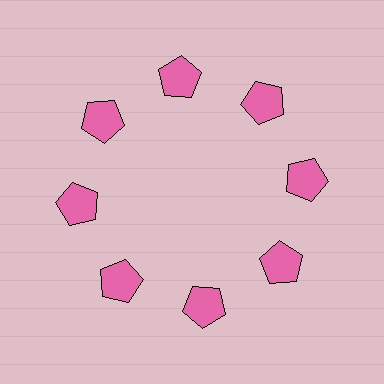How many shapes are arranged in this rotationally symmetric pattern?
There are 8 shapes, arranged in 8 groups of 1.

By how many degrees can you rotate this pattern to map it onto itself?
The pattern maps onto itself every 45 degrees of rotation.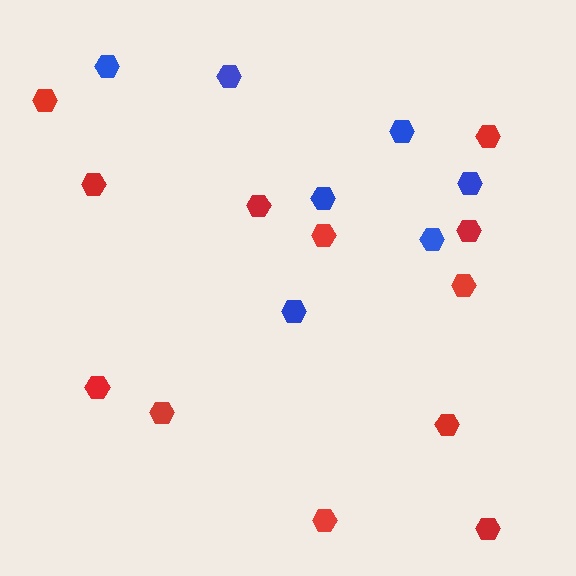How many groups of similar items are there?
There are 2 groups: one group of red hexagons (12) and one group of blue hexagons (7).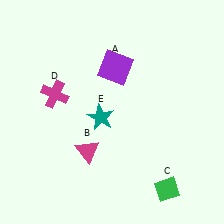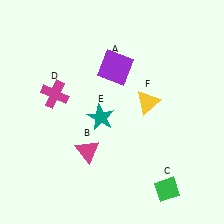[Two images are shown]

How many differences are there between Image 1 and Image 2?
There is 1 difference between the two images.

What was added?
A yellow triangle (F) was added in Image 2.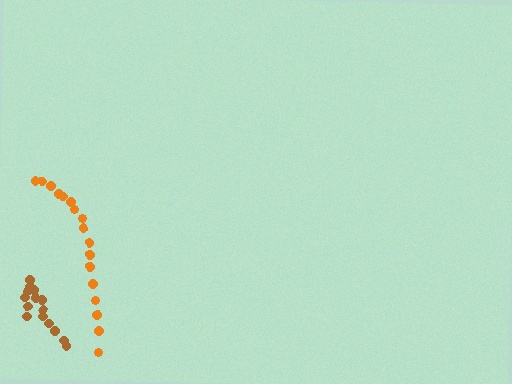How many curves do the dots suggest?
There are 2 distinct paths.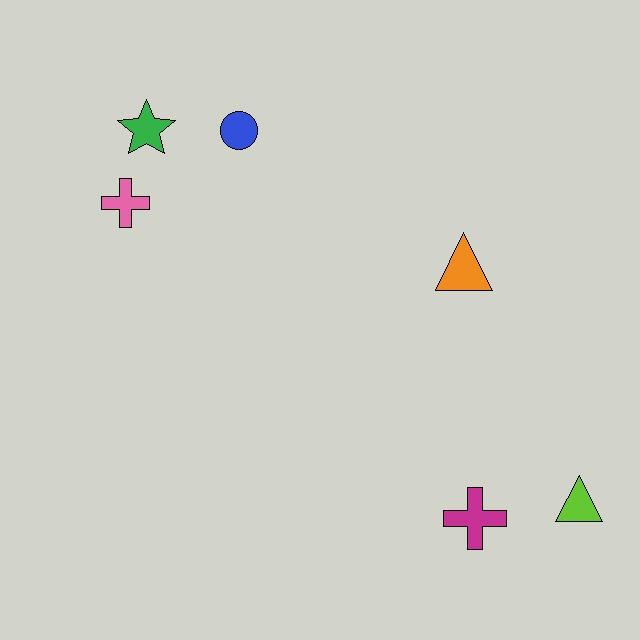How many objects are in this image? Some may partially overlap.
There are 6 objects.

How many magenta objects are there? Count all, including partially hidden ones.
There is 1 magenta object.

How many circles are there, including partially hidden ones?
There is 1 circle.